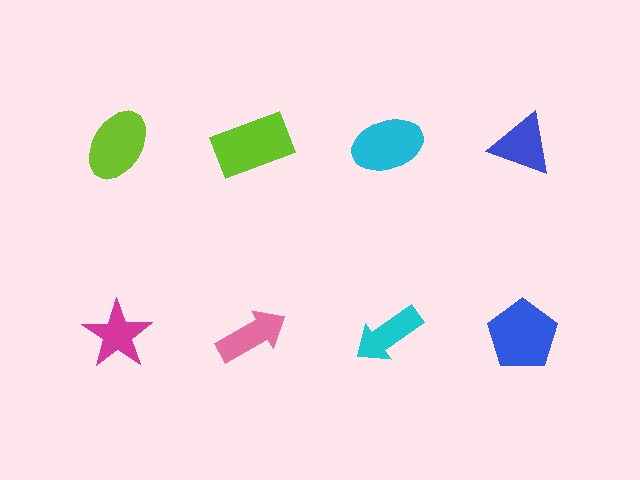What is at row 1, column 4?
A blue triangle.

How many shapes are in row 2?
4 shapes.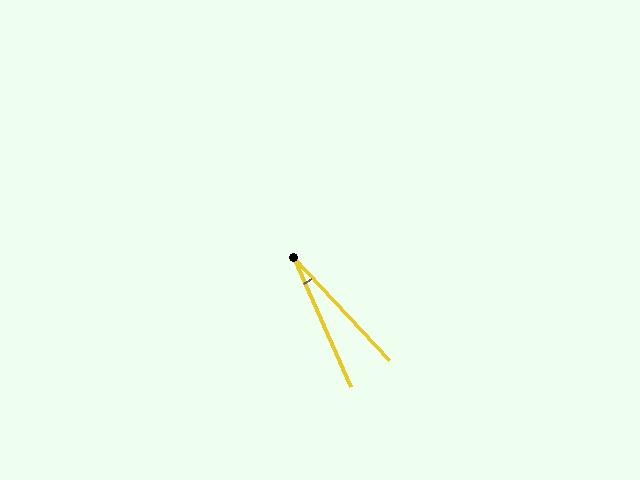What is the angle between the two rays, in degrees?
Approximately 19 degrees.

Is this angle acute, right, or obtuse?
It is acute.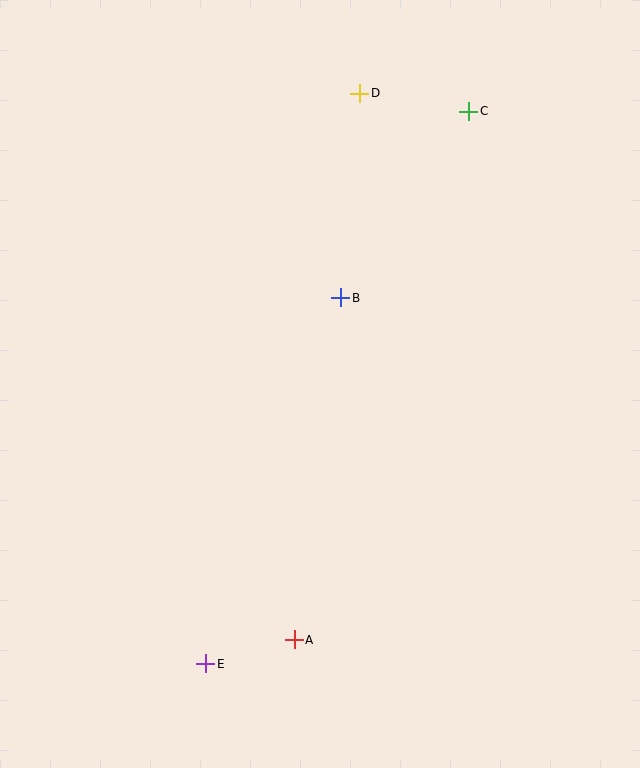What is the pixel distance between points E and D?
The distance between E and D is 591 pixels.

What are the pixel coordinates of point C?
Point C is at (469, 111).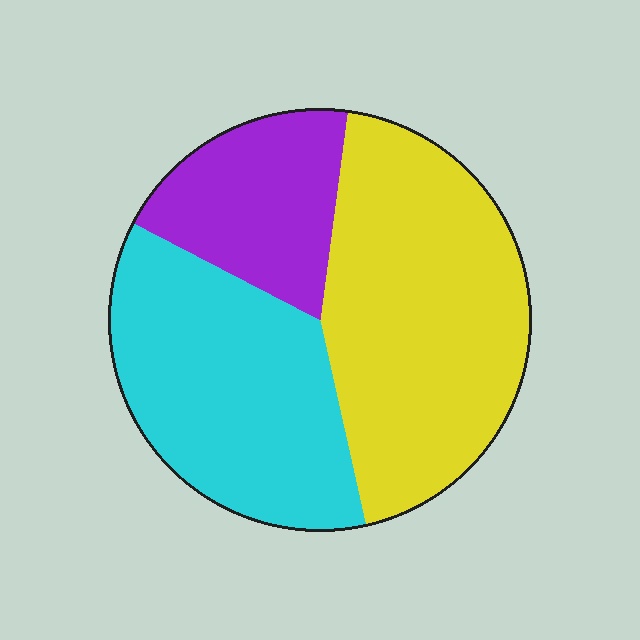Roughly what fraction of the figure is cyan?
Cyan covers around 35% of the figure.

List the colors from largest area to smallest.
From largest to smallest: yellow, cyan, purple.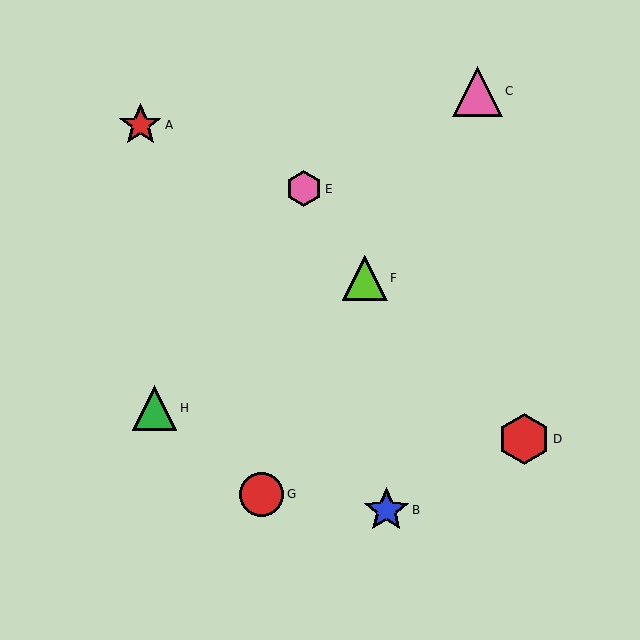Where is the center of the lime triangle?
The center of the lime triangle is at (365, 278).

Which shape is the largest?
The red hexagon (labeled D) is the largest.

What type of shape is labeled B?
Shape B is a blue star.